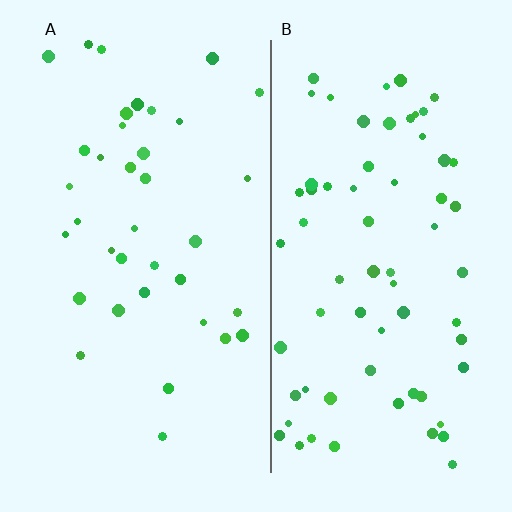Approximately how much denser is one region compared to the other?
Approximately 1.8× — region B over region A.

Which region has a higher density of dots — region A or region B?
B (the right).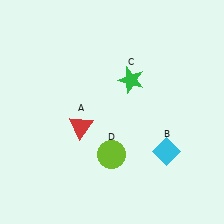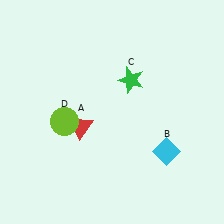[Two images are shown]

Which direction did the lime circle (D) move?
The lime circle (D) moved left.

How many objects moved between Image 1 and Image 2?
1 object moved between the two images.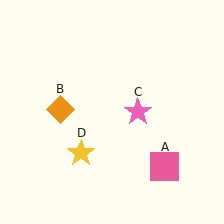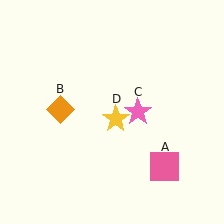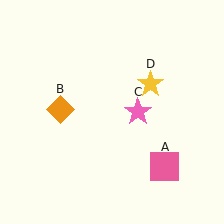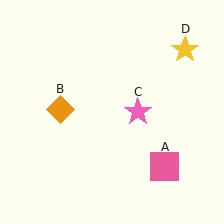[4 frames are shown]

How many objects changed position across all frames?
1 object changed position: yellow star (object D).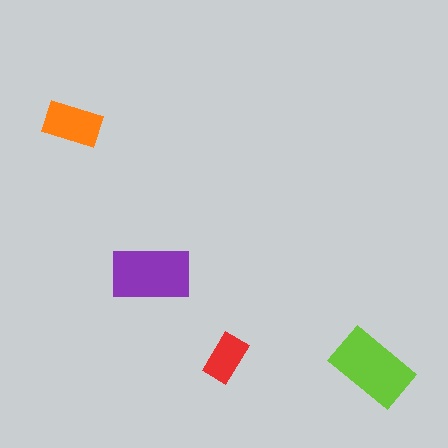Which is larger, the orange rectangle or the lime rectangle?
The lime one.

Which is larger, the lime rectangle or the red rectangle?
The lime one.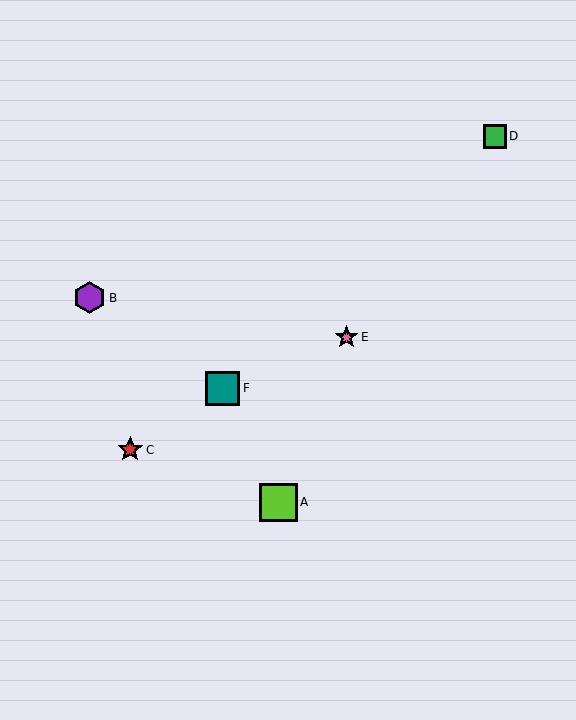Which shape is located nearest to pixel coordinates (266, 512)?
The lime square (labeled A) at (279, 502) is nearest to that location.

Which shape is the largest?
The lime square (labeled A) is the largest.